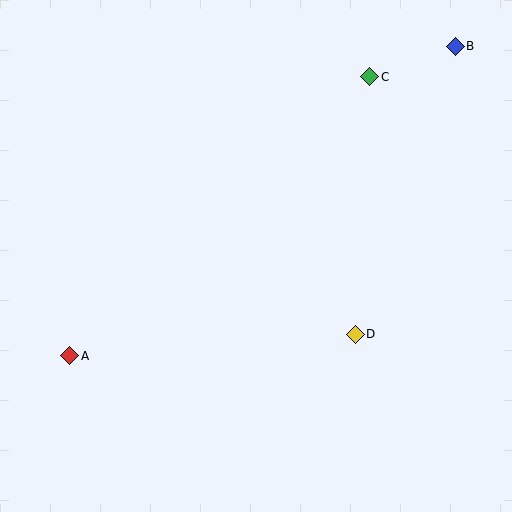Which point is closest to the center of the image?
Point D at (355, 334) is closest to the center.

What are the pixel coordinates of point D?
Point D is at (355, 334).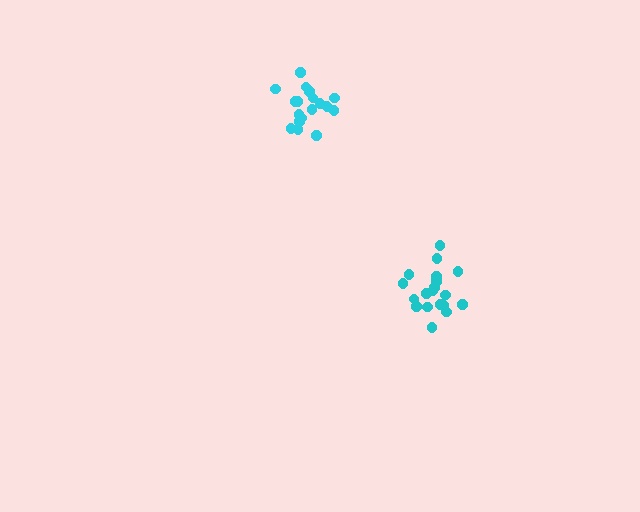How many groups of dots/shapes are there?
There are 2 groups.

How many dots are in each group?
Group 1: 19 dots, Group 2: 18 dots (37 total).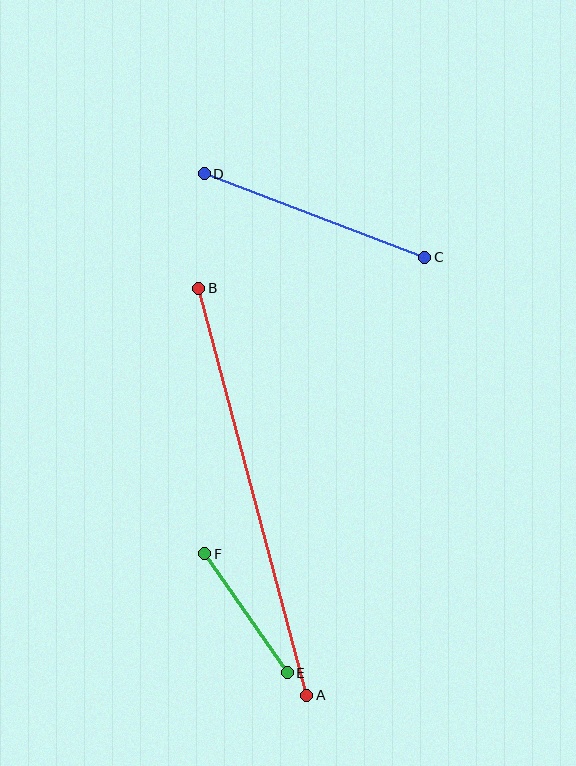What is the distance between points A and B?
The distance is approximately 421 pixels.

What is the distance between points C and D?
The distance is approximately 236 pixels.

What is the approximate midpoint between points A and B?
The midpoint is at approximately (253, 492) pixels.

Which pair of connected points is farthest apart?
Points A and B are farthest apart.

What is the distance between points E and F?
The distance is approximately 145 pixels.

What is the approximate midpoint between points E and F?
The midpoint is at approximately (246, 613) pixels.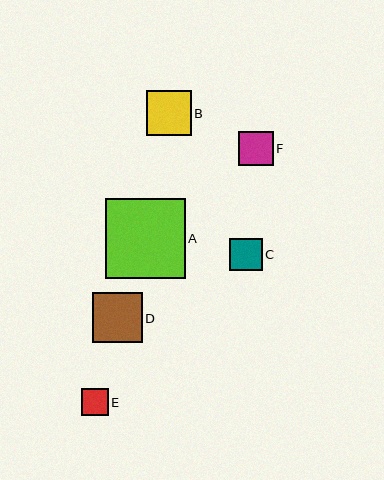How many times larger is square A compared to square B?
Square A is approximately 1.8 times the size of square B.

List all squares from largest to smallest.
From largest to smallest: A, D, B, F, C, E.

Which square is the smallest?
Square E is the smallest with a size of approximately 27 pixels.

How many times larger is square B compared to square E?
Square B is approximately 1.7 times the size of square E.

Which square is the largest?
Square A is the largest with a size of approximately 80 pixels.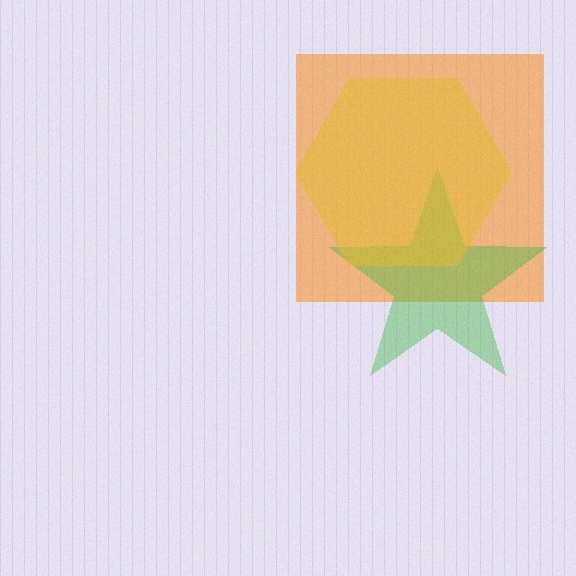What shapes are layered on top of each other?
The layered shapes are: an orange square, a green star, a yellow hexagon.